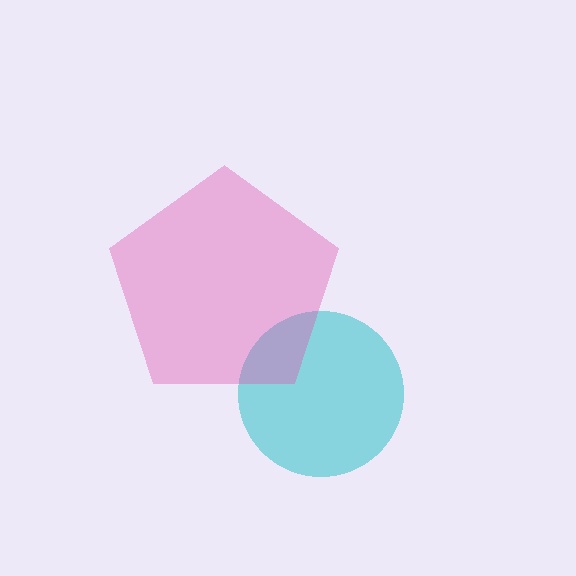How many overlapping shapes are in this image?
There are 2 overlapping shapes in the image.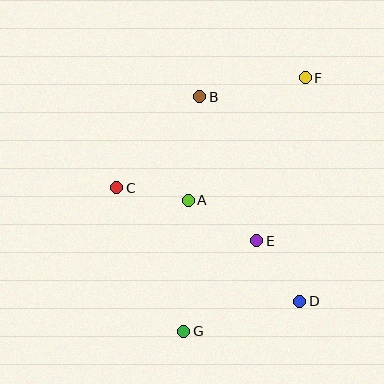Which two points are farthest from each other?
Points F and G are farthest from each other.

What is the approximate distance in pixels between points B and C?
The distance between B and C is approximately 123 pixels.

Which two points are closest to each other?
Points A and C are closest to each other.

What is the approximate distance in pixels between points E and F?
The distance between E and F is approximately 170 pixels.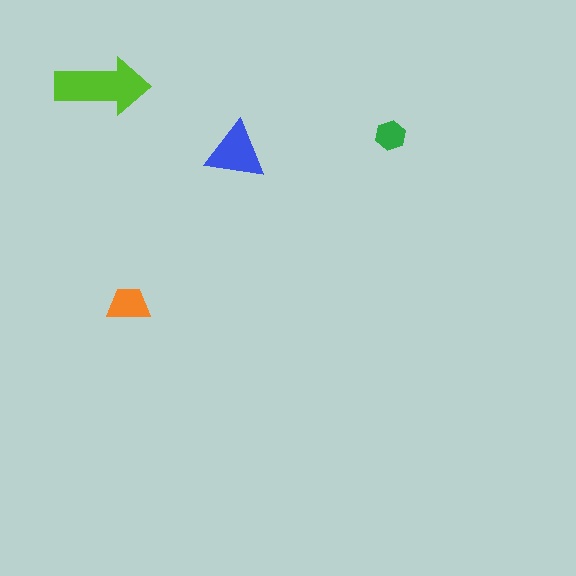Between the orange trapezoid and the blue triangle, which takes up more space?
The blue triangle.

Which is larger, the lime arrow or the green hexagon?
The lime arrow.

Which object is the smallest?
The green hexagon.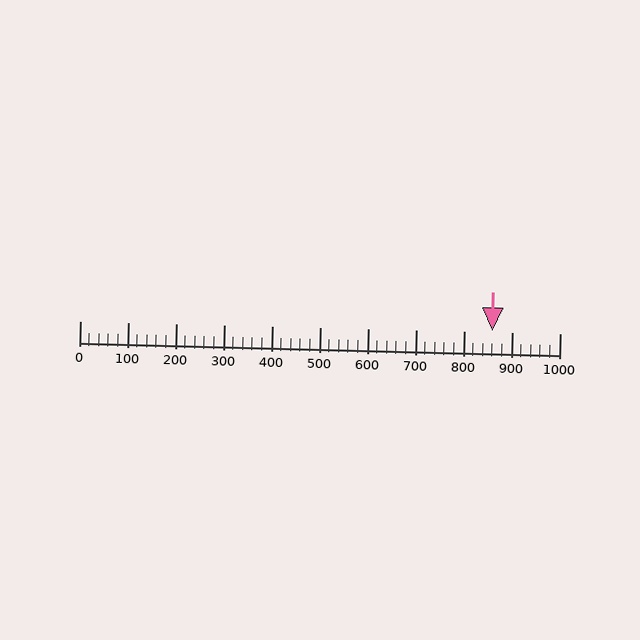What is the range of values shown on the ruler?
The ruler shows values from 0 to 1000.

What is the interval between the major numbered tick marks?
The major tick marks are spaced 100 units apart.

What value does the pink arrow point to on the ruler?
The pink arrow points to approximately 860.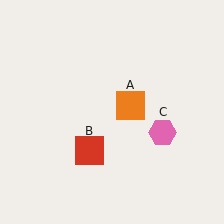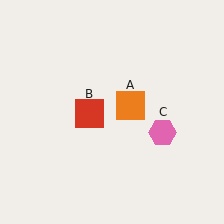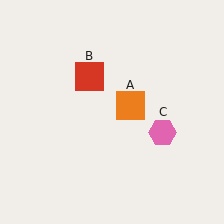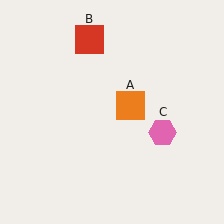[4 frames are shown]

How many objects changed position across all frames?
1 object changed position: red square (object B).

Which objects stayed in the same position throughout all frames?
Orange square (object A) and pink hexagon (object C) remained stationary.